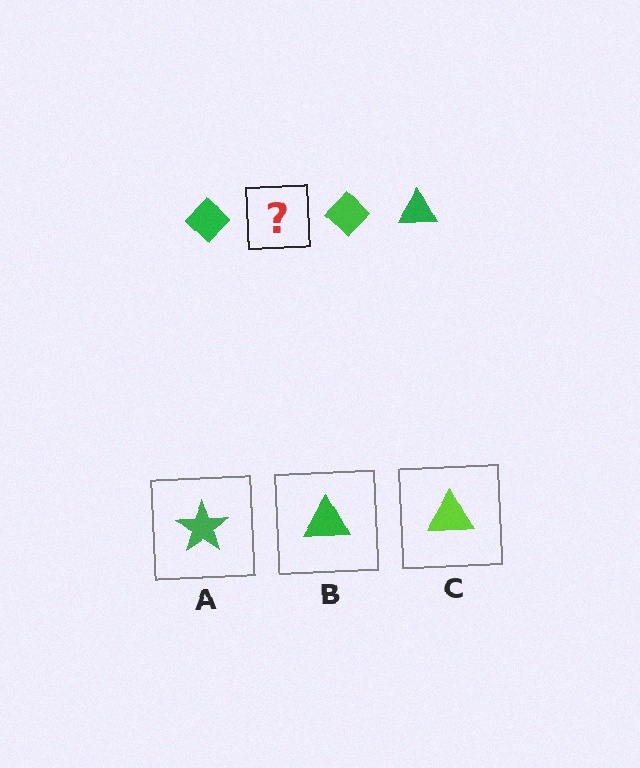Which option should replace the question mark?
Option B.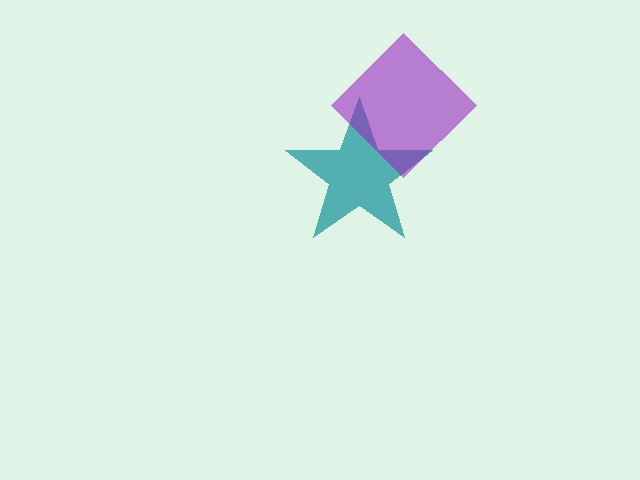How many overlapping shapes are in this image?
There are 2 overlapping shapes in the image.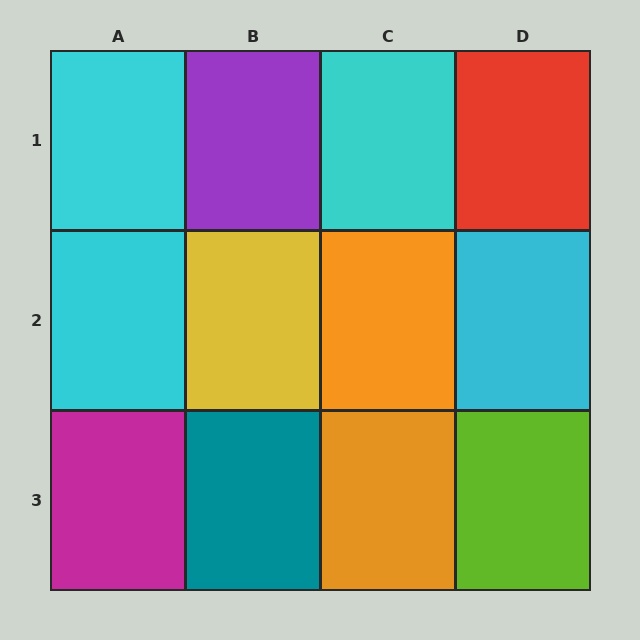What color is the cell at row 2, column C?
Orange.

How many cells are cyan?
4 cells are cyan.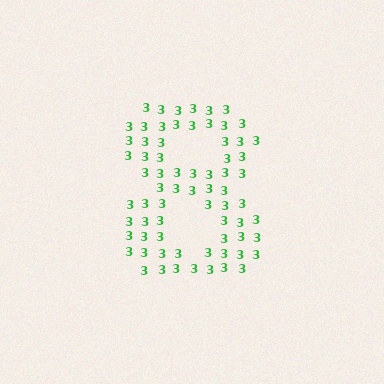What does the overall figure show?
The overall figure shows the digit 8.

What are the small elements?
The small elements are digit 3's.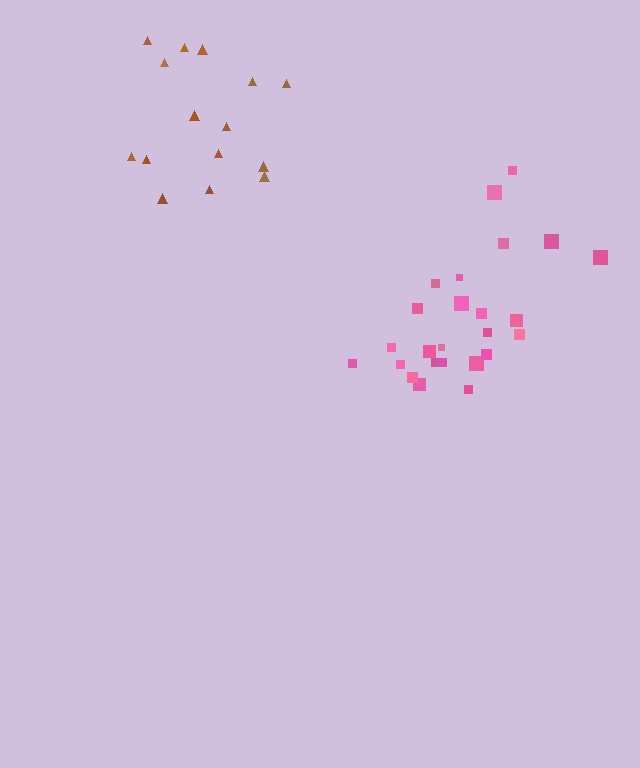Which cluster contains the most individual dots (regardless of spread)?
Pink (25).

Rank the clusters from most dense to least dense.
pink, brown.